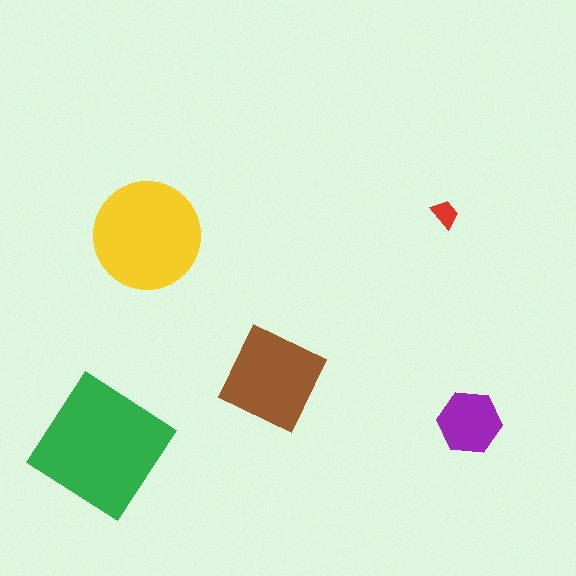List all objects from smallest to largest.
The red trapezoid, the purple hexagon, the brown diamond, the yellow circle, the green diamond.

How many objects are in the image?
There are 5 objects in the image.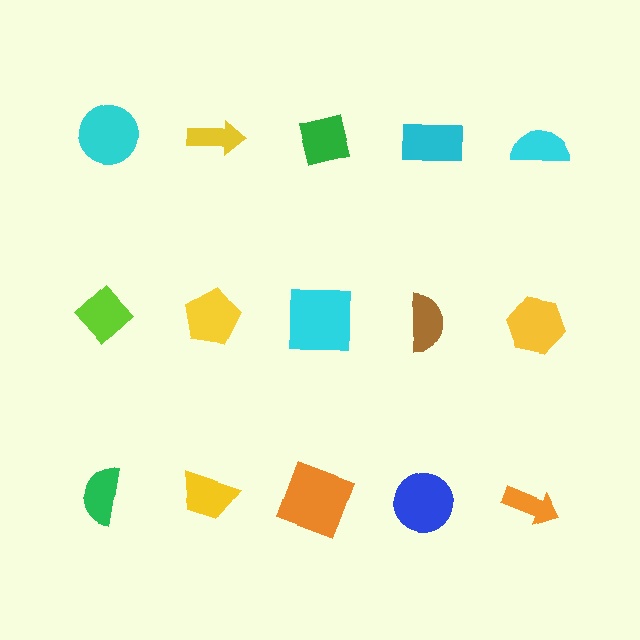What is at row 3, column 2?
A yellow trapezoid.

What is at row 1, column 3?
A green square.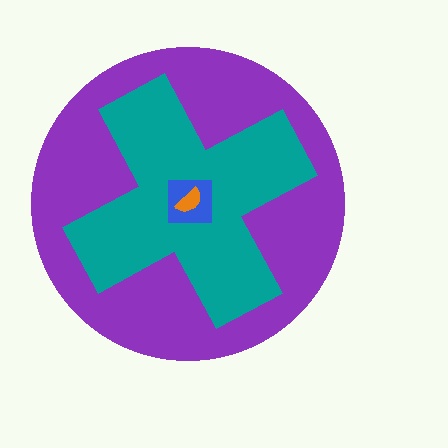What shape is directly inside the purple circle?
The teal cross.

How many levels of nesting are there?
4.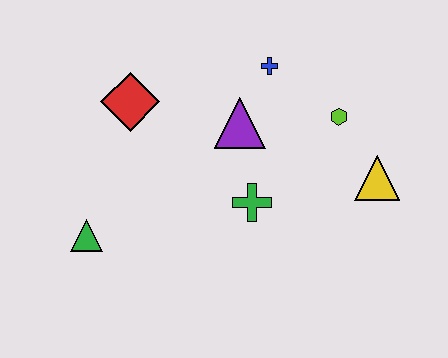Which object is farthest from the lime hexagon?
The green triangle is farthest from the lime hexagon.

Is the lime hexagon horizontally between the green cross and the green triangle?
No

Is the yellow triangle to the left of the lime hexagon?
No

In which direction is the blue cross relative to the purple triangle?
The blue cross is above the purple triangle.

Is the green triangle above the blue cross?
No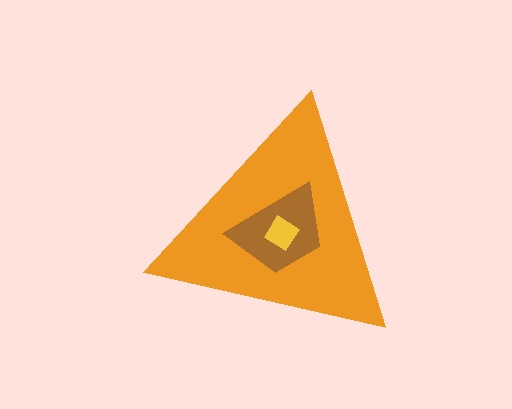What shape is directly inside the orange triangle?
The brown trapezoid.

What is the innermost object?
The yellow diamond.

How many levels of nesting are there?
3.